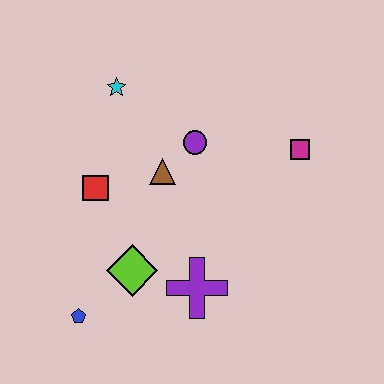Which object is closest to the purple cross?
The lime diamond is closest to the purple cross.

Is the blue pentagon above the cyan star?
No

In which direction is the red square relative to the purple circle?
The red square is to the left of the purple circle.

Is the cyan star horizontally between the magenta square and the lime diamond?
No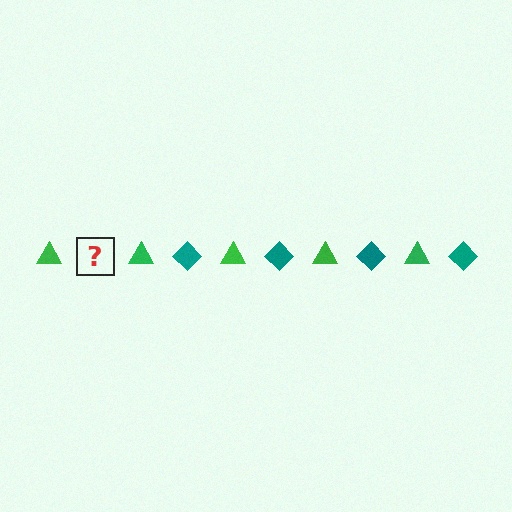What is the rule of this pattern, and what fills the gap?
The rule is that the pattern alternates between green triangle and teal diamond. The gap should be filled with a teal diamond.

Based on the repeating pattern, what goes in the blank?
The blank should be a teal diamond.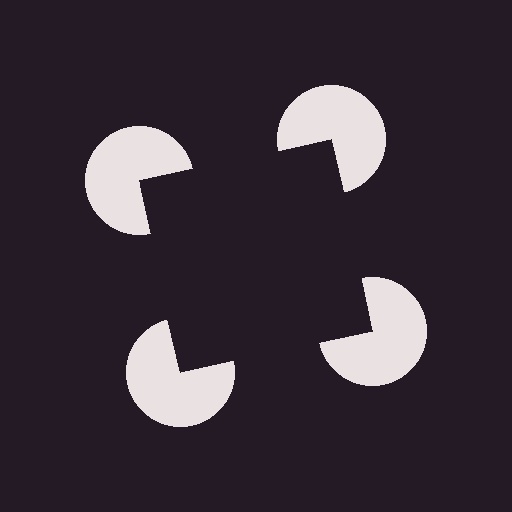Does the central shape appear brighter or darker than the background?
It typically appears slightly darker than the background, even though no actual brightness change is drawn.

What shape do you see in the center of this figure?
An illusory square — its edges are inferred from the aligned wedge cuts in the pac-man discs, not physically drawn.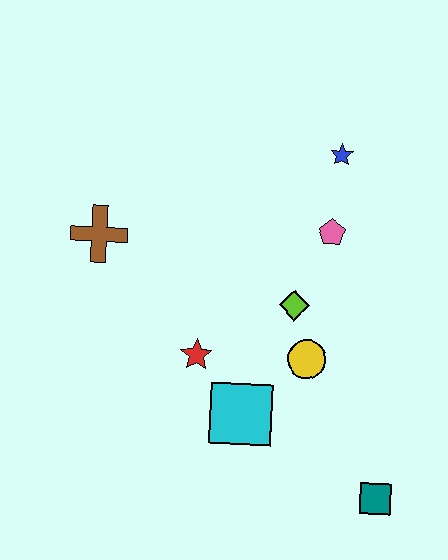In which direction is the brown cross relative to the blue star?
The brown cross is to the left of the blue star.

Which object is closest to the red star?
The cyan square is closest to the red star.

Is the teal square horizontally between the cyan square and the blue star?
No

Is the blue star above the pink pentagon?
Yes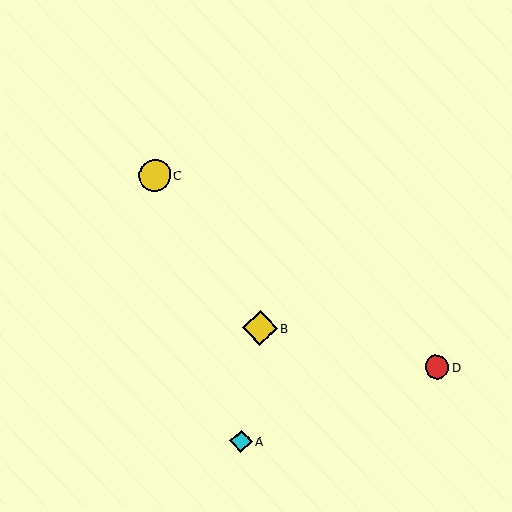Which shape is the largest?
The yellow diamond (labeled B) is the largest.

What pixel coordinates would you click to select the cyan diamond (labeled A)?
Click at (241, 441) to select the cyan diamond A.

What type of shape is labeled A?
Shape A is a cyan diamond.